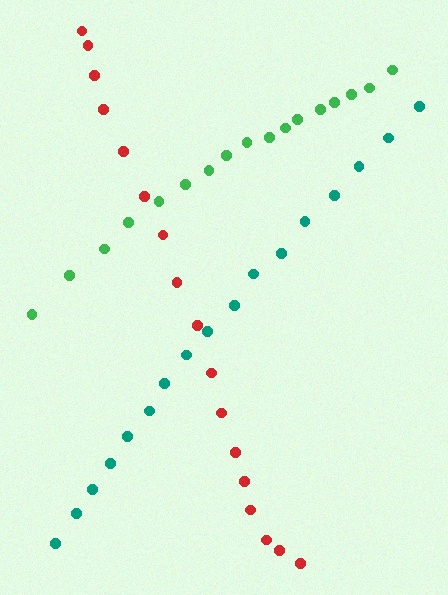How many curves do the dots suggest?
There are 3 distinct paths.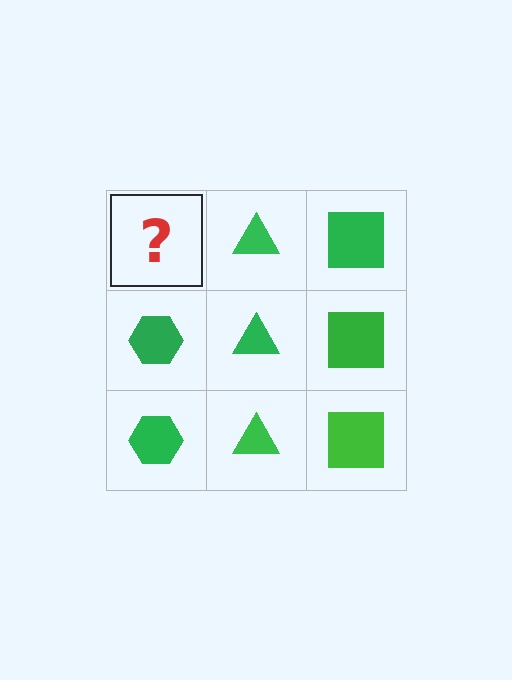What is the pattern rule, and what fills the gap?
The rule is that each column has a consistent shape. The gap should be filled with a green hexagon.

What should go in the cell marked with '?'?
The missing cell should contain a green hexagon.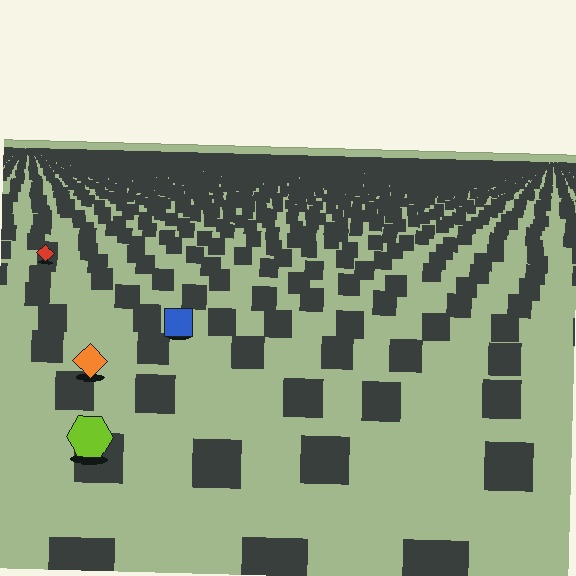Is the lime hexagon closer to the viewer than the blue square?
Yes. The lime hexagon is closer — you can tell from the texture gradient: the ground texture is coarser near it.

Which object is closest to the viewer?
The lime hexagon is closest. The texture marks near it are larger and more spread out.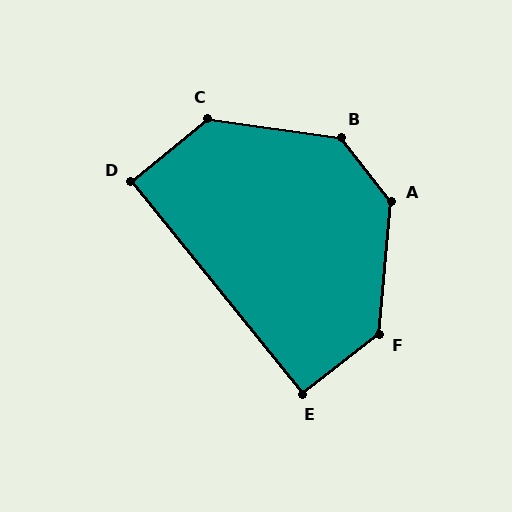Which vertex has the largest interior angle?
A, at approximately 137 degrees.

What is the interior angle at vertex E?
Approximately 91 degrees (approximately right).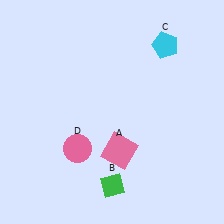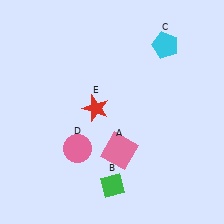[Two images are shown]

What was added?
A red star (E) was added in Image 2.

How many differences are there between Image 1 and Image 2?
There is 1 difference between the two images.